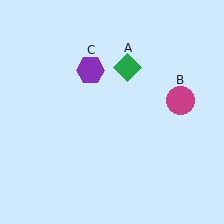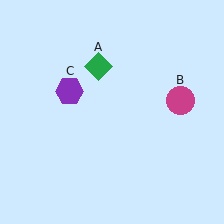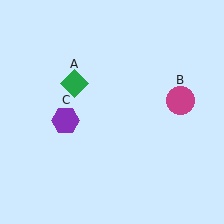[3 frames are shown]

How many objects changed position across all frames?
2 objects changed position: green diamond (object A), purple hexagon (object C).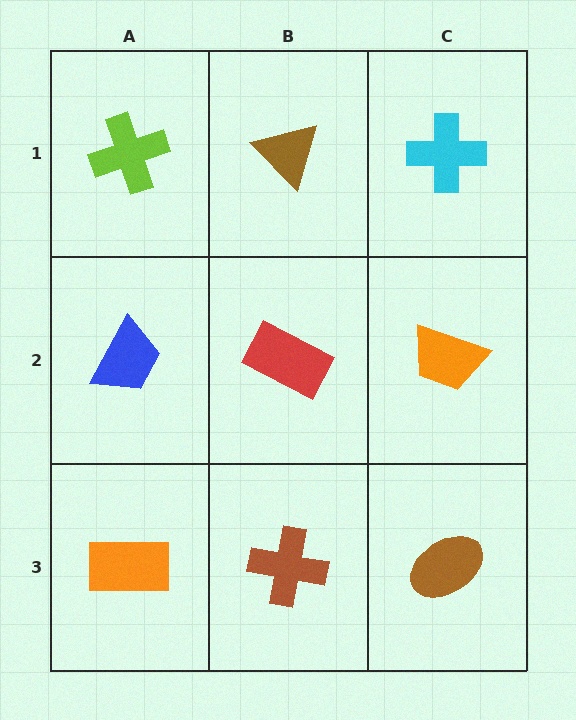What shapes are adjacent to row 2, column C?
A cyan cross (row 1, column C), a brown ellipse (row 3, column C), a red rectangle (row 2, column B).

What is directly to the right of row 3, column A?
A brown cross.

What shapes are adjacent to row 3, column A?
A blue trapezoid (row 2, column A), a brown cross (row 3, column B).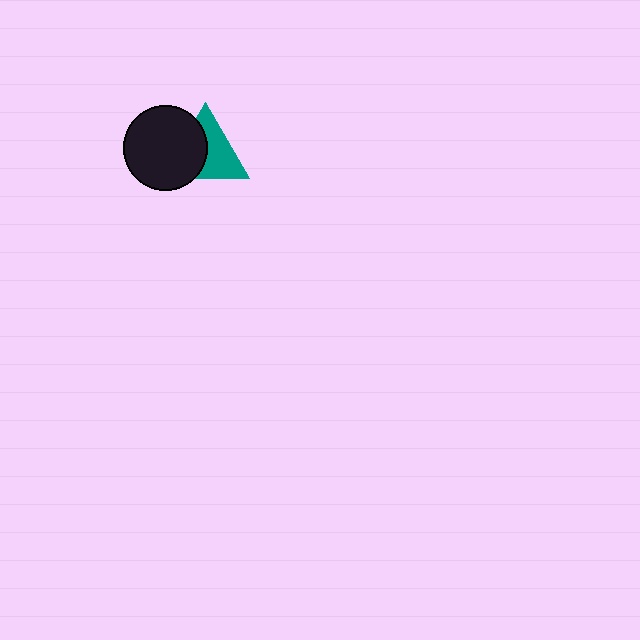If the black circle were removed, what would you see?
You would see the complete teal triangle.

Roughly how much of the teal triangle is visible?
About half of it is visible (roughly 55%).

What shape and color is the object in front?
The object in front is a black circle.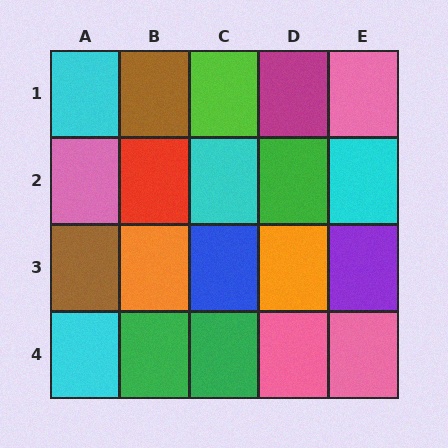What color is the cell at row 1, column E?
Pink.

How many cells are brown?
2 cells are brown.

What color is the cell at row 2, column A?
Pink.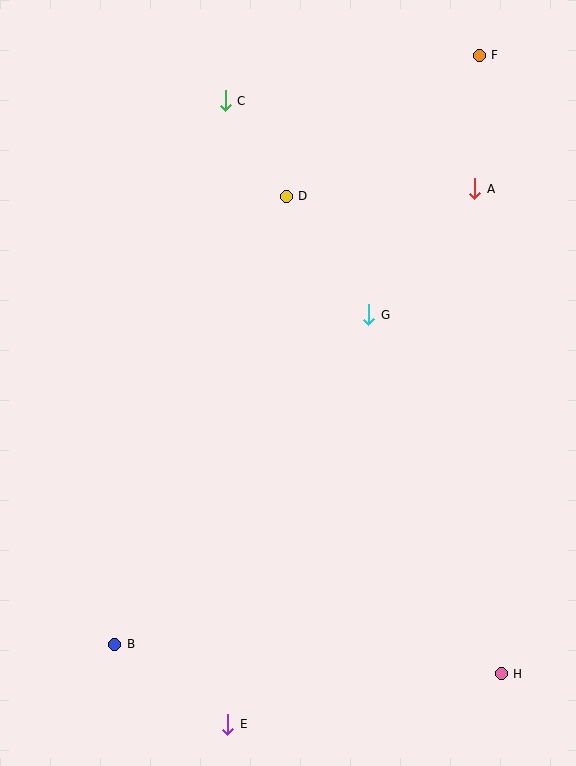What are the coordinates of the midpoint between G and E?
The midpoint between G and E is at (298, 519).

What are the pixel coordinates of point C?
Point C is at (225, 101).